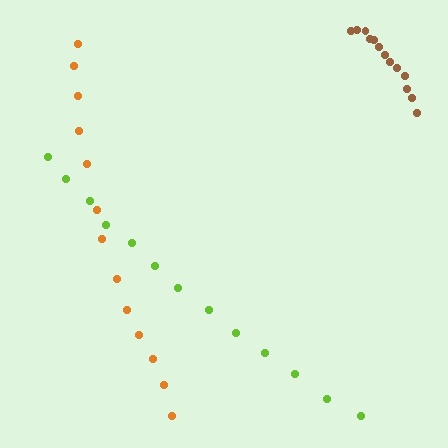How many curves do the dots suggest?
There are 3 distinct paths.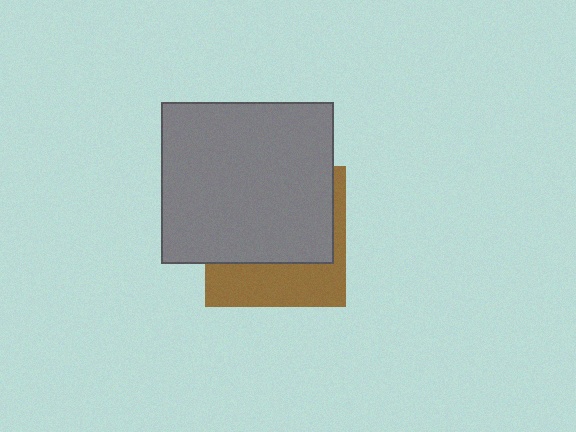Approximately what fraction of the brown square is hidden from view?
Roughly 63% of the brown square is hidden behind the gray rectangle.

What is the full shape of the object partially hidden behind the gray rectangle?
The partially hidden object is a brown square.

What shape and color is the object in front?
The object in front is a gray rectangle.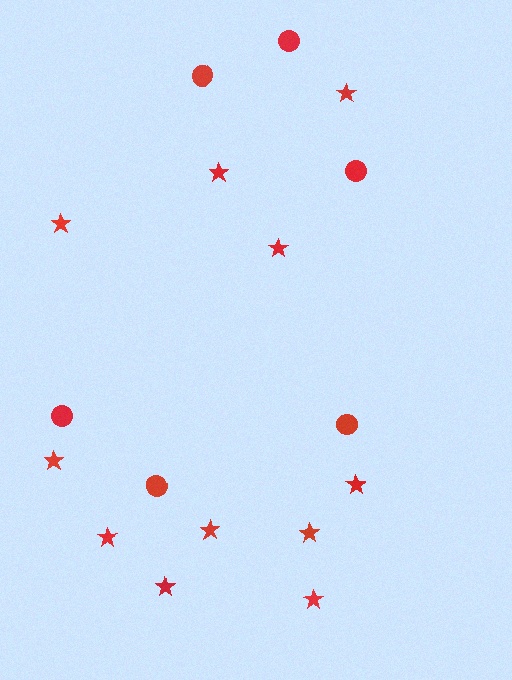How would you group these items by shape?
There are 2 groups: one group of circles (6) and one group of stars (11).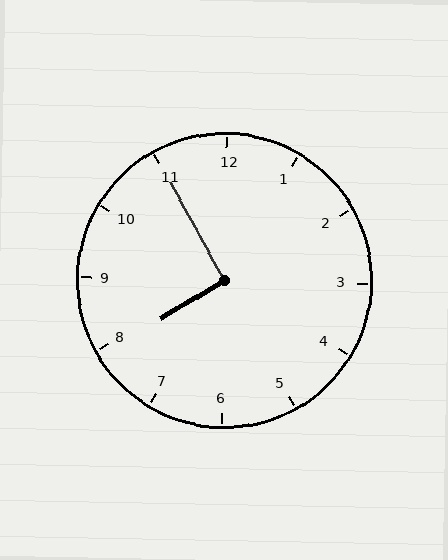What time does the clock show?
7:55.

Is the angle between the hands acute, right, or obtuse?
It is right.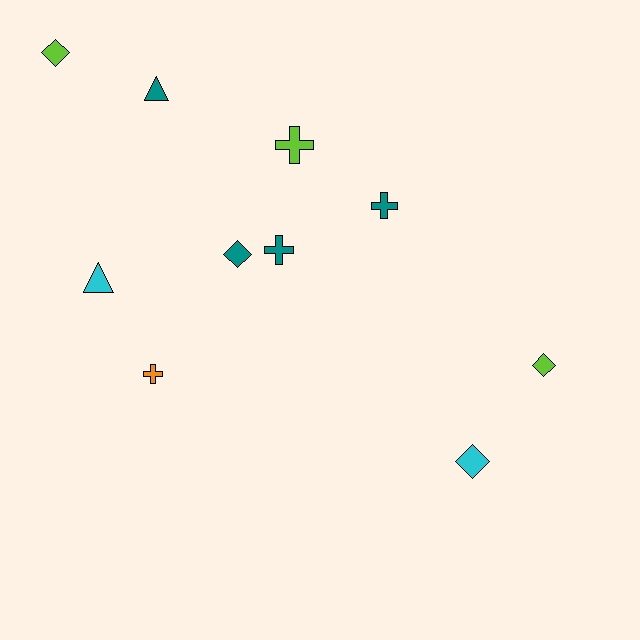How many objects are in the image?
There are 10 objects.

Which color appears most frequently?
Teal, with 4 objects.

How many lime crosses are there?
There is 1 lime cross.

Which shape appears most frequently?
Cross, with 4 objects.